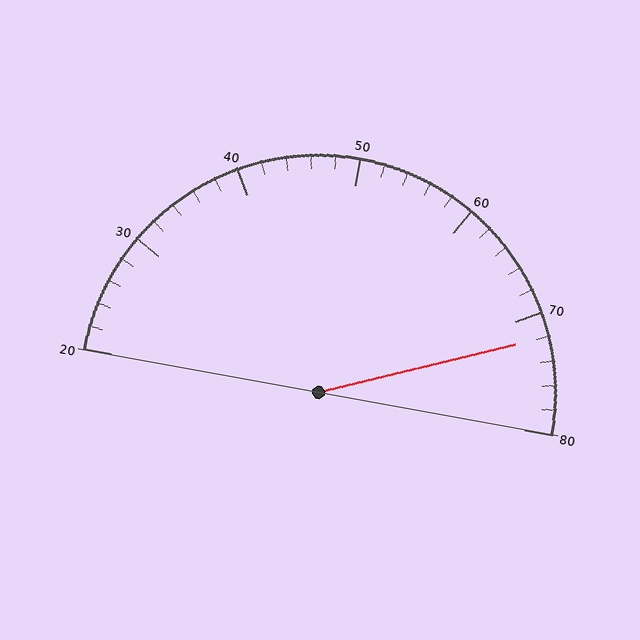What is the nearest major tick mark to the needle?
The nearest major tick mark is 70.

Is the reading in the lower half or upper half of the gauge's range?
The reading is in the upper half of the range (20 to 80).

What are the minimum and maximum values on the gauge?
The gauge ranges from 20 to 80.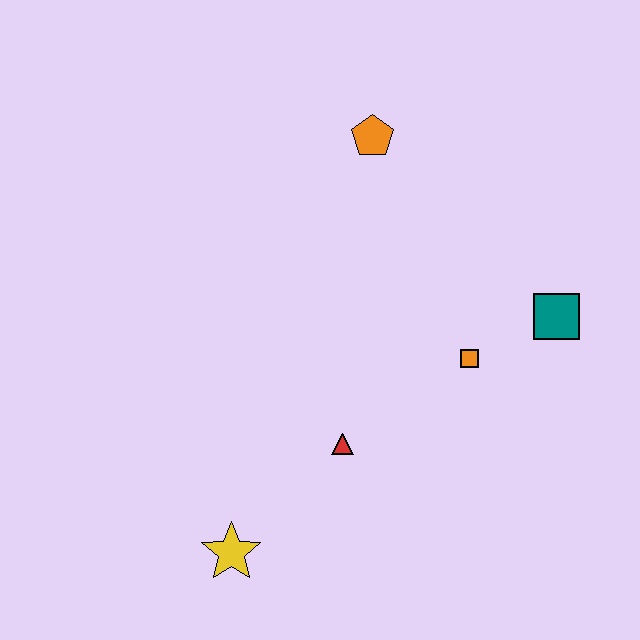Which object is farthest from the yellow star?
The orange pentagon is farthest from the yellow star.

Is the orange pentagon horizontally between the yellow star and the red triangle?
No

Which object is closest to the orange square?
The teal square is closest to the orange square.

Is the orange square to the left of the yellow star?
No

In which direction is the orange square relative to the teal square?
The orange square is to the left of the teal square.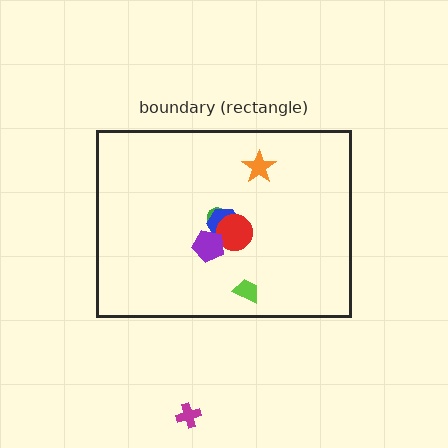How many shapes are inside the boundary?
6 inside, 1 outside.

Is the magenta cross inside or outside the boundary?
Outside.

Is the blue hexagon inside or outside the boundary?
Inside.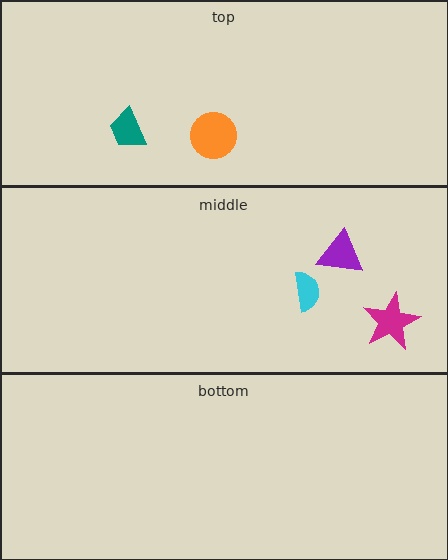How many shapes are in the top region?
2.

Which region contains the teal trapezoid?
The top region.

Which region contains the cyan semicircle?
The middle region.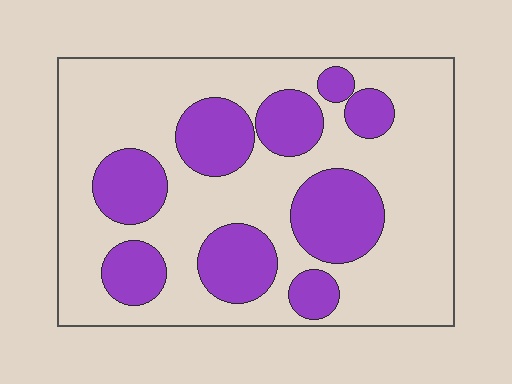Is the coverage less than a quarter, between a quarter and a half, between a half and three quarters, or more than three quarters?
Between a quarter and a half.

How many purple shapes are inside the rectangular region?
9.